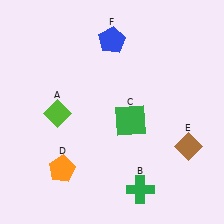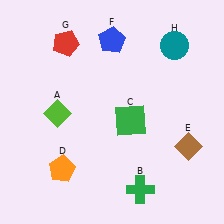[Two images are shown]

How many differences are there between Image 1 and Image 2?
There are 2 differences between the two images.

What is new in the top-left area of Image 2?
A red pentagon (G) was added in the top-left area of Image 2.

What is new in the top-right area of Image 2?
A teal circle (H) was added in the top-right area of Image 2.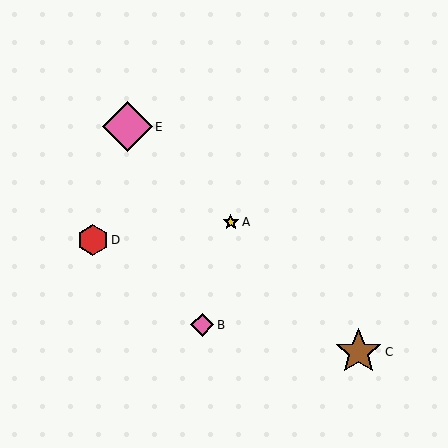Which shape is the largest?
The pink diamond (labeled E) is the largest.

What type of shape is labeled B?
Shape B is a pink diamond.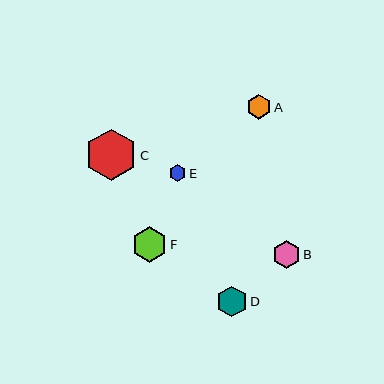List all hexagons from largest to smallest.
From largest to smallest: C, F, D, B, A, E.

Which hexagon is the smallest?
Hexagon E is the smallest with a size of approximately 17 pixels.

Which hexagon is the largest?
Hexagon C is the largest with a size of approximately 51 pixels.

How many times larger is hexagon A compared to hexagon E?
Hexagon A is approximately 1.5 times the size of hexagon E.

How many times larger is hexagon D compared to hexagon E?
Hexagon D is approximately 1.9 times the size of hexagon E.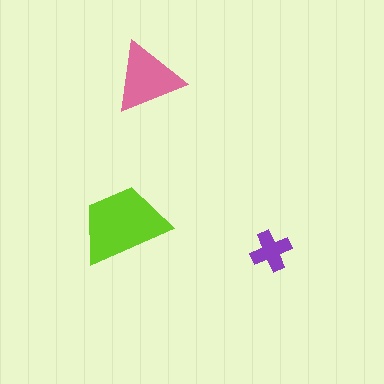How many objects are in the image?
There are 3 objects in the image.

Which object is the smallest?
The purple cross.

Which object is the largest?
The lime trapezoid.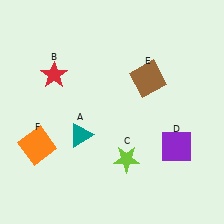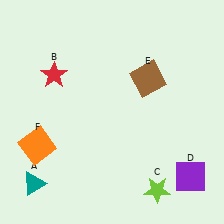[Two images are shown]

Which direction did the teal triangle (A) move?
The teal triangle (A) moved down.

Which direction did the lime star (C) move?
The lime star (C) moved down.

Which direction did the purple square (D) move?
The purple square (D) moved down.